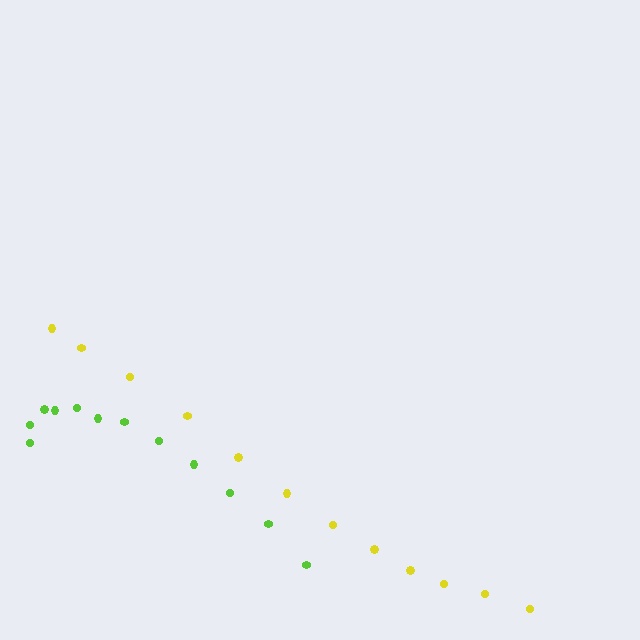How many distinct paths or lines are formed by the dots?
There are 2 distinct paths.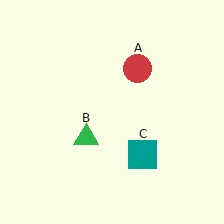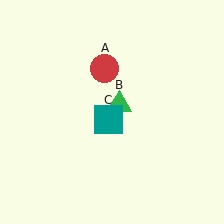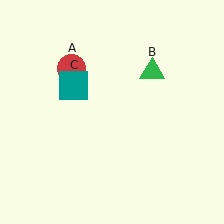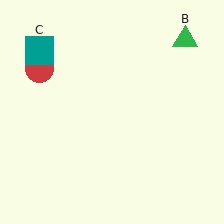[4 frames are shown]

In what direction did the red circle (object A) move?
The red circle (object A) moved left.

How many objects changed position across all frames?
3 objects changed position: red circle (object A), green triangle (object B), teal square (object C).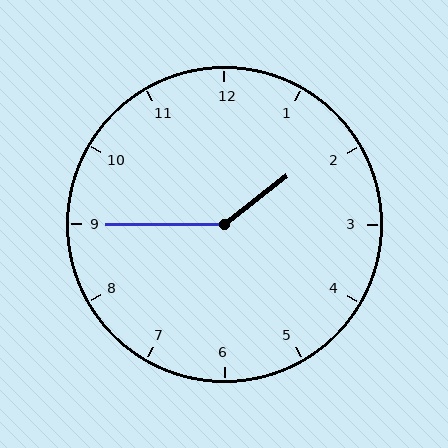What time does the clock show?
1:45.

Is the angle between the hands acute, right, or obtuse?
It is obtuse.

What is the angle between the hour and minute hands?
Approximately 142 degrees.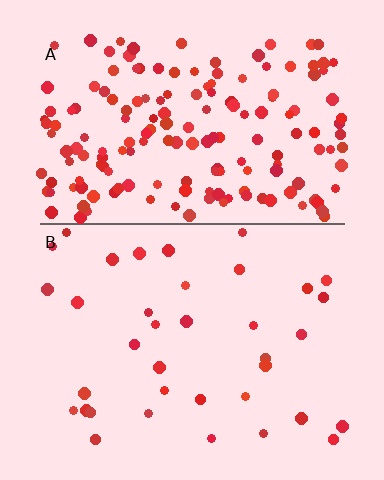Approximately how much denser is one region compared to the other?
Approximately 4.6× — region A over region B.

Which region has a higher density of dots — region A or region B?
A (the top).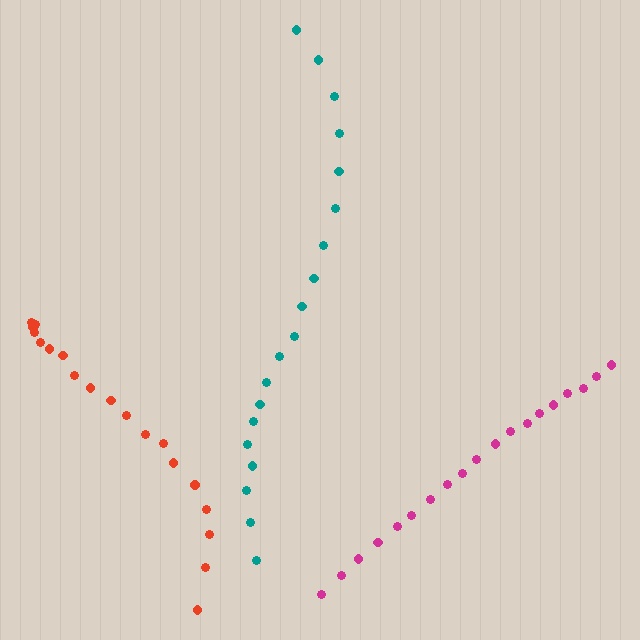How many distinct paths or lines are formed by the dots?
There are 3 distinct paths.